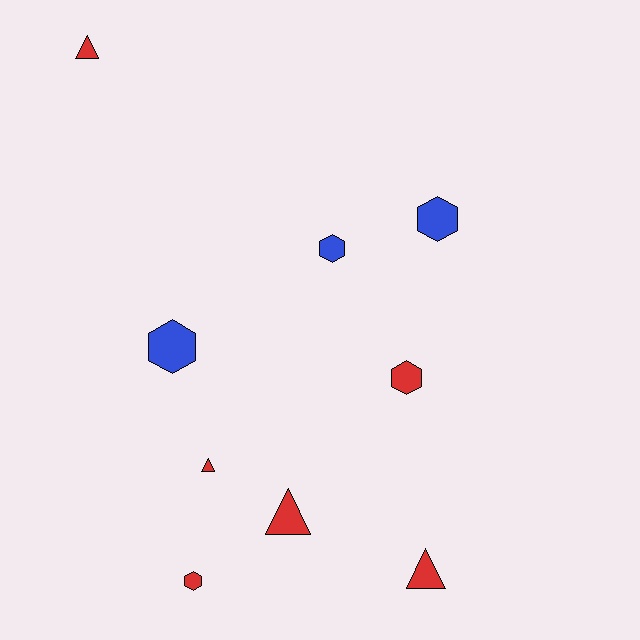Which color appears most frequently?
Red, with 6 objects.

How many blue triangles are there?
There are no blue triangles.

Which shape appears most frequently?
Hexagon, with 5 objects.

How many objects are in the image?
There are 9 objects.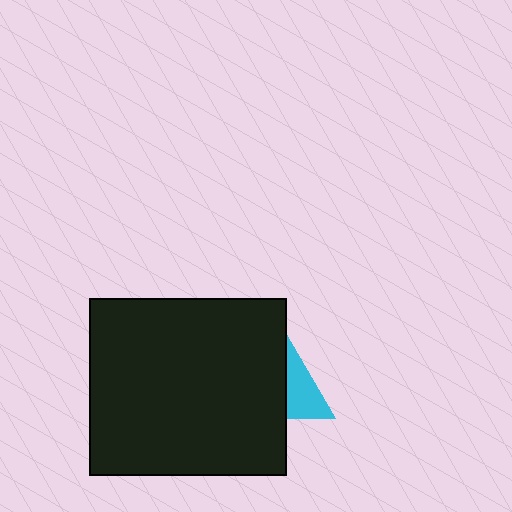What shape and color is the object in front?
The object in front is a black rectangle.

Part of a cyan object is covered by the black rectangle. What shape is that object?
It is a triangle.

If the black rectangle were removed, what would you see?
You would see the complete cyan triangle.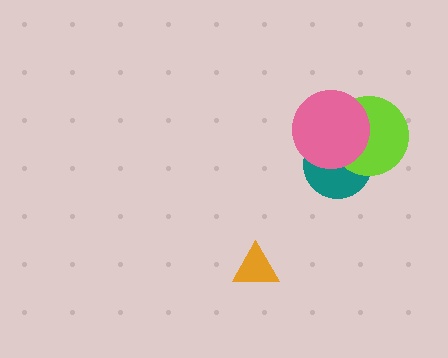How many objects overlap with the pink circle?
2 objects overlap with the pink circle.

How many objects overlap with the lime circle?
2 objects overlap with the lime circle.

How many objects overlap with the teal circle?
2 objects overlap with the teal circle.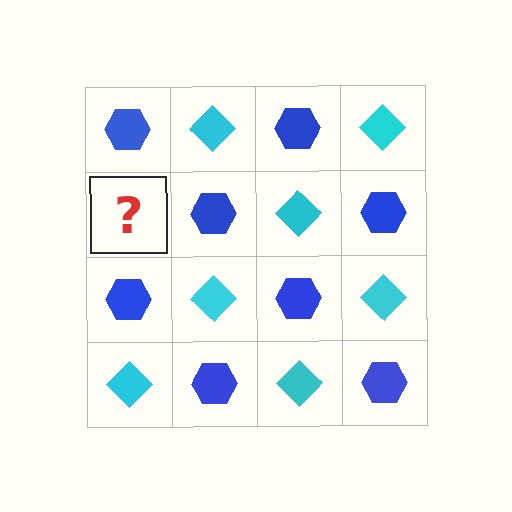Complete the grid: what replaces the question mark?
The question mark should be replaced with a cyan diamond.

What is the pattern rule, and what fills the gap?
The rule is that it alternates blue hexagon and cyan diamond in a checkerboard pattern. The gap should be filled with a cyan diamond.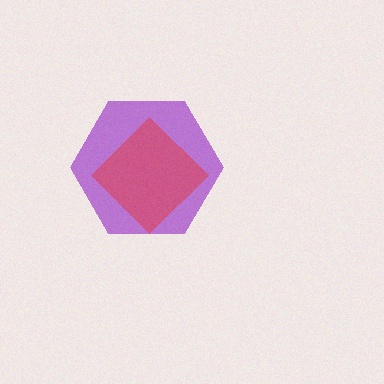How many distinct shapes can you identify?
There are 2 distinct shapes: a purple hexagon, a red diamond.